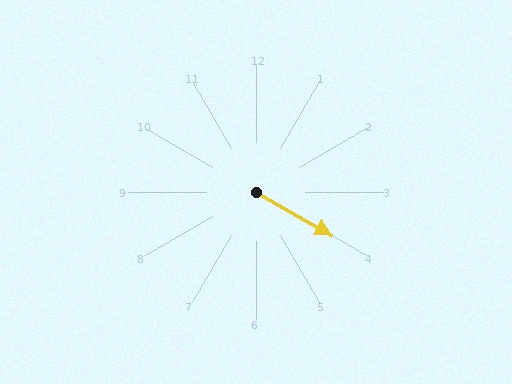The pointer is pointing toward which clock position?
Roughly 4 o'clock.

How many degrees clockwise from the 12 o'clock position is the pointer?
Approximately 120 degrees.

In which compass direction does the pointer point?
Southeast.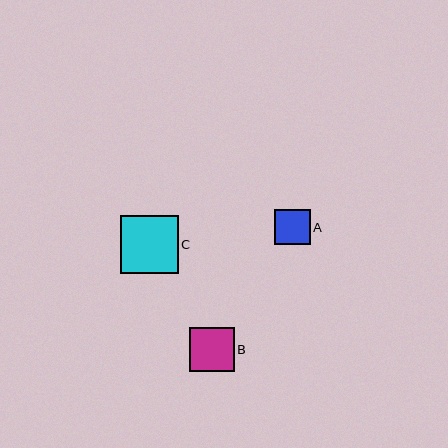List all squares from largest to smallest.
From largest to smallest: C, B, A.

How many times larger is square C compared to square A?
Square C is approximately 1.6 times the size of square A.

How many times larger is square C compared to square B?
Square C is approximately 1.3 times the size of square B.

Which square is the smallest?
Square A is the smallest with a size of approximately 36 pixels.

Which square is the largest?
Square C is the largest with a size of approximately 58 pixels.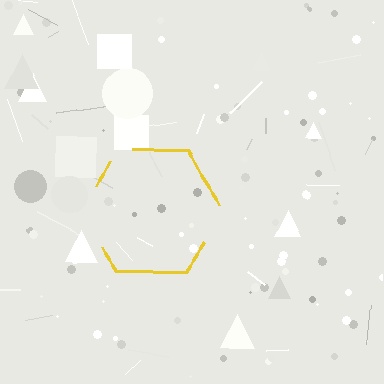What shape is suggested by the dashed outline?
The dashed outline suggests a hexagon.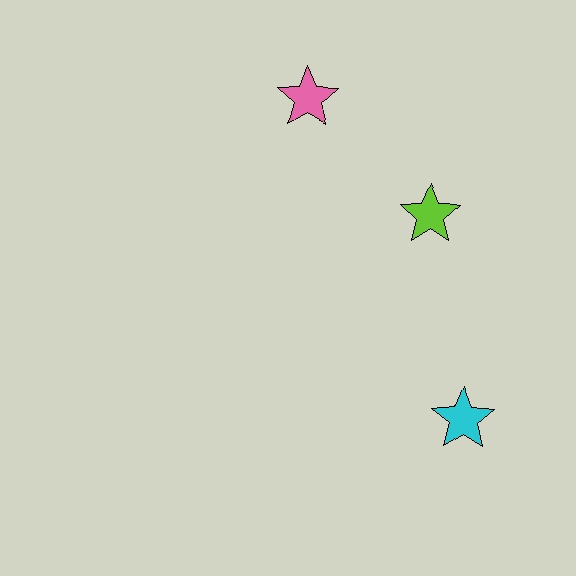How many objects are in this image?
There are 3 objects.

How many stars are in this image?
There are 3 stars.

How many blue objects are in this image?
There are no blue objects.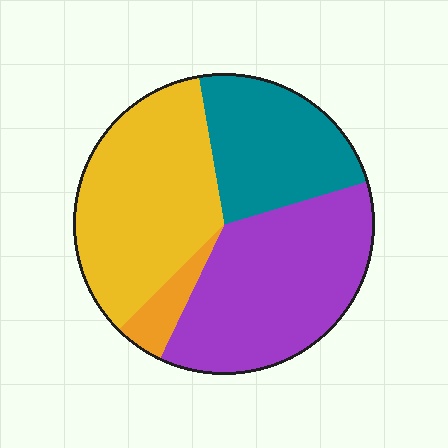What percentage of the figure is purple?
Purple takes up about three eighths (3/8) of the figure.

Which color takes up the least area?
Orange, at roughly 5%.